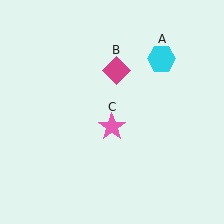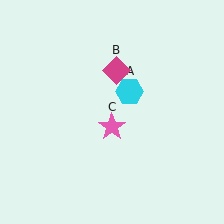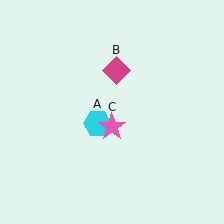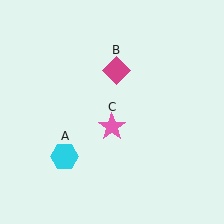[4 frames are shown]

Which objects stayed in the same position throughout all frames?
Magenta diamond (object B) and pink star (object C) remained stationary.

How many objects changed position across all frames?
1 object changed position: cyan hexagon (object A).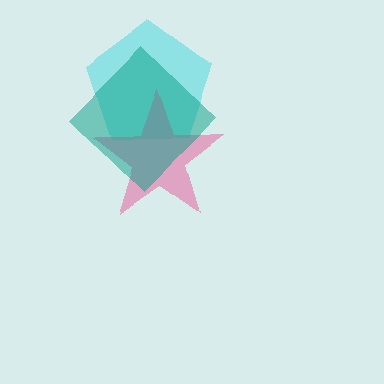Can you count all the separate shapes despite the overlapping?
Yes, there are 3 separate shapes.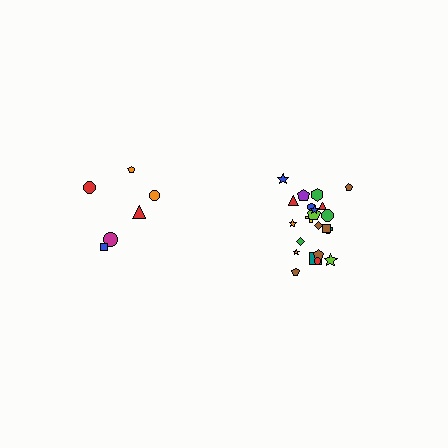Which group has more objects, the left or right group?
The right group.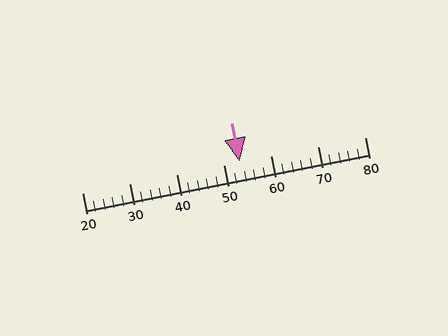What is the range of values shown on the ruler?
The ruler shows values from 20 to 80.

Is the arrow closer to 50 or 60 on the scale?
The arrow is closer to 50.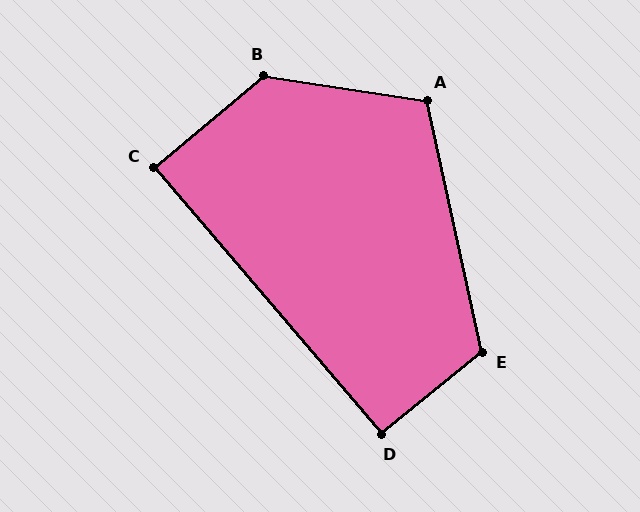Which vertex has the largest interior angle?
B, at approximately 132 degrees.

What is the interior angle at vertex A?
Approximately 111 degrees (obtuse).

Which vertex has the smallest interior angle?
C, at approximately 89 degrees.